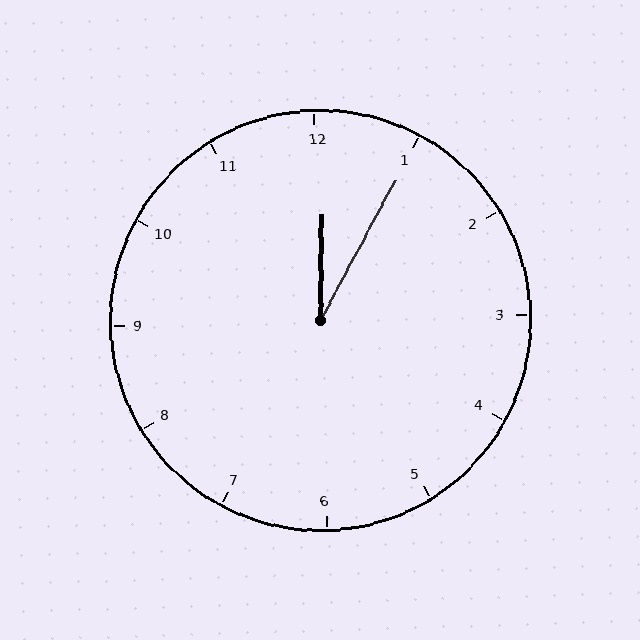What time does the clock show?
12:05.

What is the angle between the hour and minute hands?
Approximately 28 degrees.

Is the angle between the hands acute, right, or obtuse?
It is acute.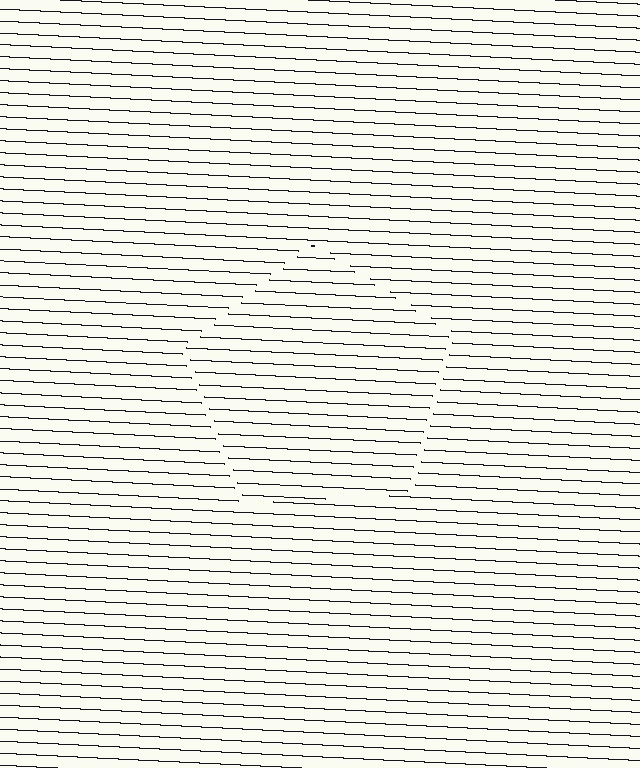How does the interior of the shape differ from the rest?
The interior of the shape contains the same grating, shifted by half a period — the contour is defined by the phase discontinuity where line-ends from the inner and outer gratings abut.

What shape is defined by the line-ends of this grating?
An illusory pentagon. The interior of the shape contains the same grating, shifted by half a period — the contour is defined by the phase discontinuity where line-ends from the inner and outer gratings abut.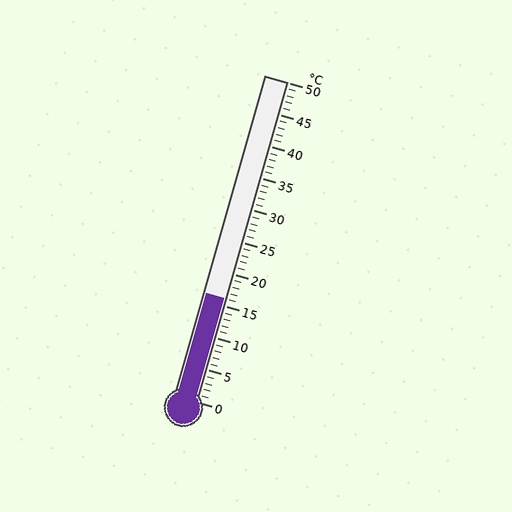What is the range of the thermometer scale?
The thermometer scale ranges from 0°C to 50°C.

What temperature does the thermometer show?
The thermometer shows approximately 16°C.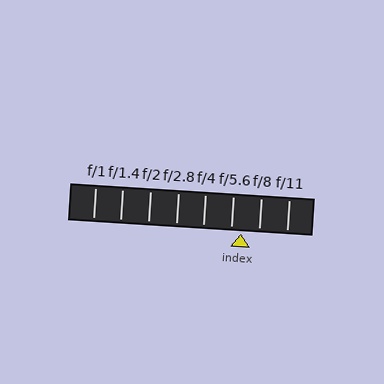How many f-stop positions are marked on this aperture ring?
There are 8 f-stop positions marked.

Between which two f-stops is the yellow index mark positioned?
The index mark is between f/5.6 and f/8.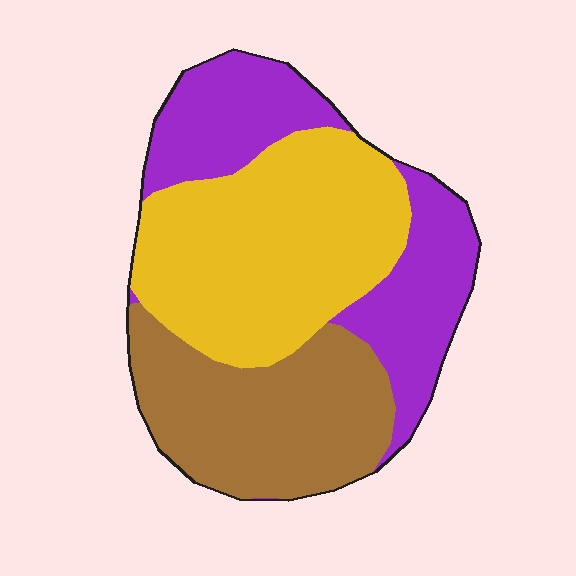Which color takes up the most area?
Yellow, at roughly 40%.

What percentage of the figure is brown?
Brown covers about 30% of the figure.